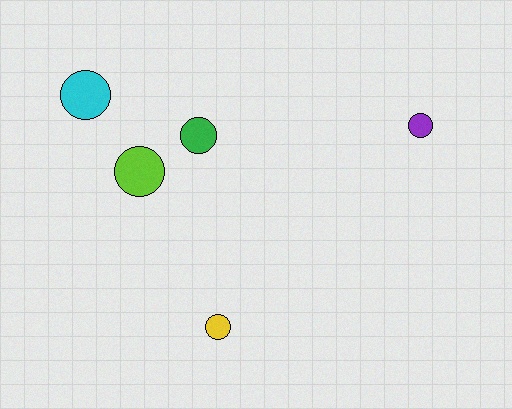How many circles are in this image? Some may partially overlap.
There are 5 circles.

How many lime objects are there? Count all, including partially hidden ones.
There is 1 lime object.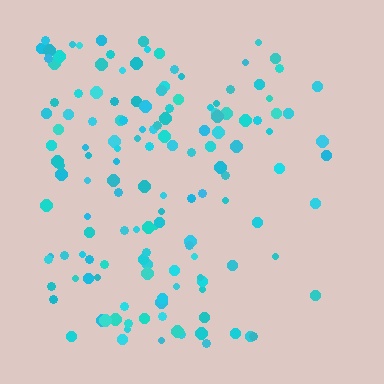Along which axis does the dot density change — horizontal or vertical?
Horizontal.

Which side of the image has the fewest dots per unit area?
The right.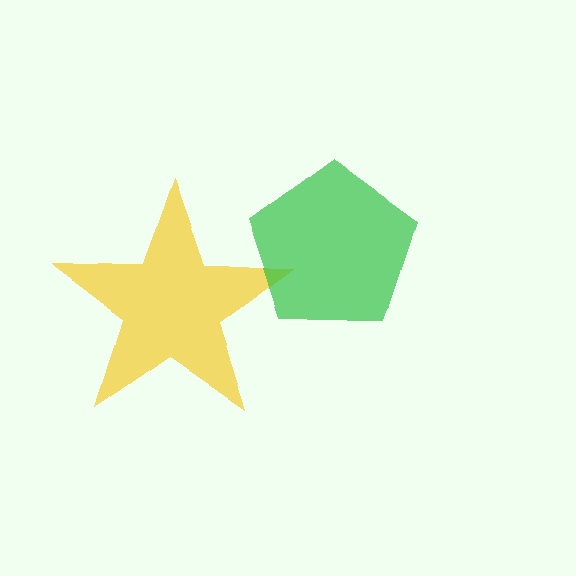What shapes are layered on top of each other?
The layered shapes are: a yellow star, a green pentagon.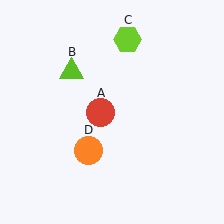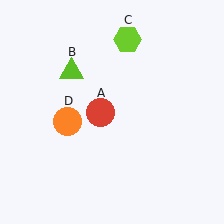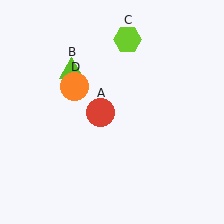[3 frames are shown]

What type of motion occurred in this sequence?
The orange circle (object D) rotated clockwise around the center of the scene.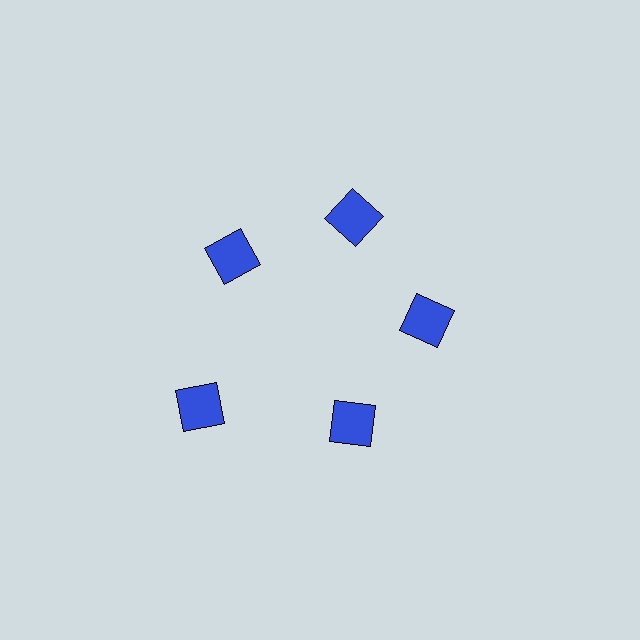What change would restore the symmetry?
The symmetry would be restored by moving it inward, back onto the ring so that all 5 squares sit at equal angles and equal distance from the center.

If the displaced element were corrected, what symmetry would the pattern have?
It would have 5-fold rotational symmetry — the pattern would map onto itself every 72 degrees.